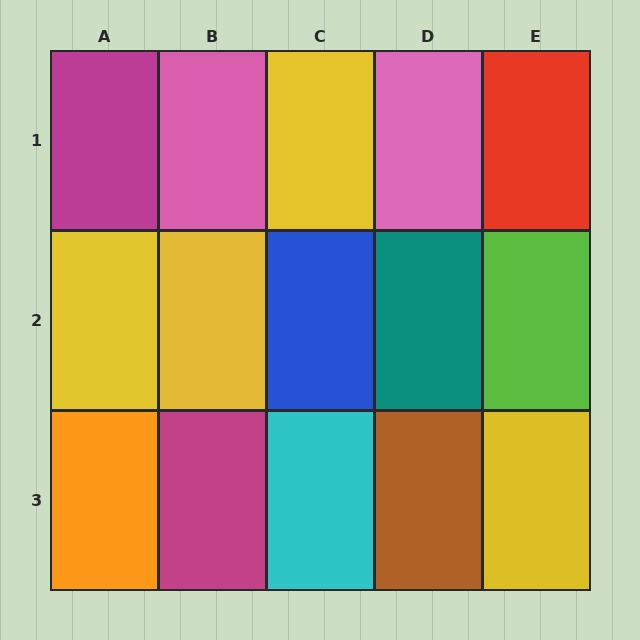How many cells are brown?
1 cell is brown.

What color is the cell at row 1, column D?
Pink.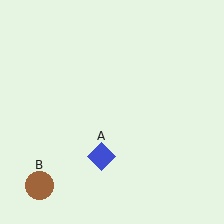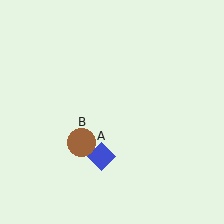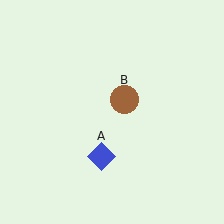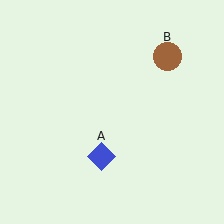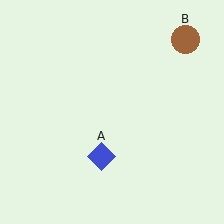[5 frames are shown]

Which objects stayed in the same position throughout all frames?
Blue diamond (object A) remained stationary.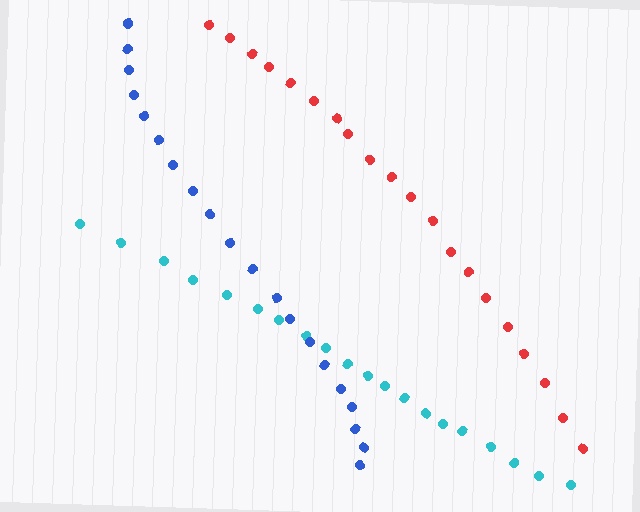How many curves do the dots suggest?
There are 3 distinct paths.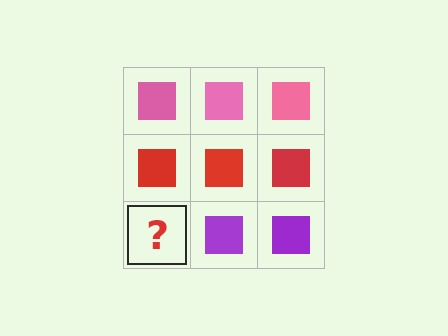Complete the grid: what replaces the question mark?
The question mark should be replaced with a purple square.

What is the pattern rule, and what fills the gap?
The rule is that each row has a consistent color. The gap should be filled with a purple square.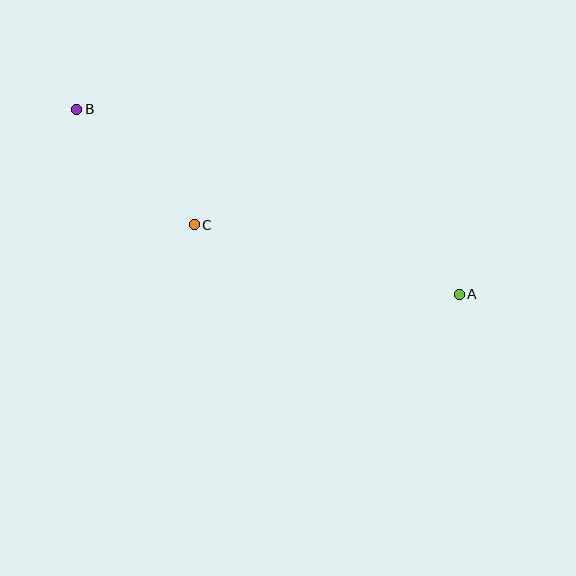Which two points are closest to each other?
Points B and C are closest to each other.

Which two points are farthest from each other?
Points A and B are farthest from each other.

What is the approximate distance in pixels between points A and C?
The distance between A and C is approximately 274 pixels.